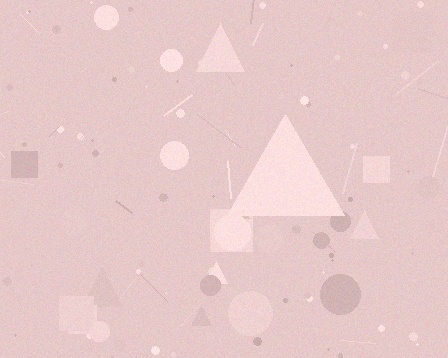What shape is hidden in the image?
A triangle is hidden in the image.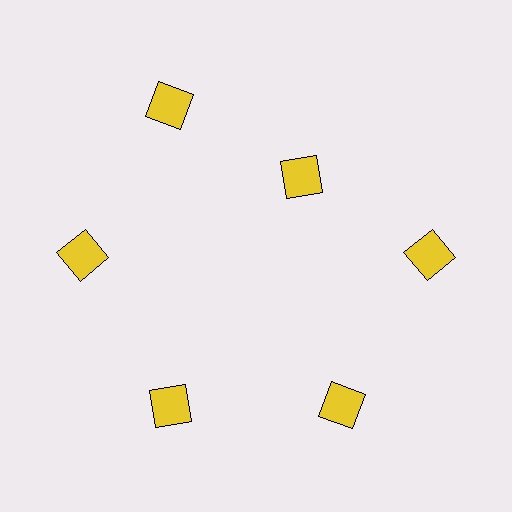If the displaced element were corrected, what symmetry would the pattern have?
It would have 6-fold rotational symmetry — the pattern would map onto itself every 60 degrees.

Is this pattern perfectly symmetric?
No. The 6 yellow squares are arranged in a ring, but one element near the 1 o'clock position is pulled inward toward the center, breaking the 6-fold rotational symmetry.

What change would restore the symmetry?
The symmetry would be restored by moving it outward, back onto the ring so that all 6 squares sit at equal angles and equal distance from the center.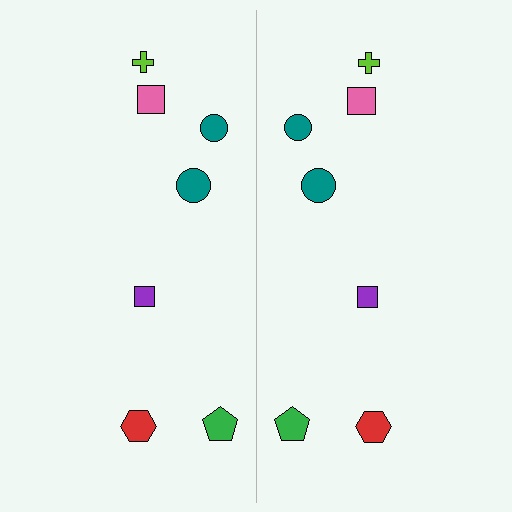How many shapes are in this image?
There are 14 shapes in this image.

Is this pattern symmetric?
Yes, this pattern has bilateral (reflection) symmetry.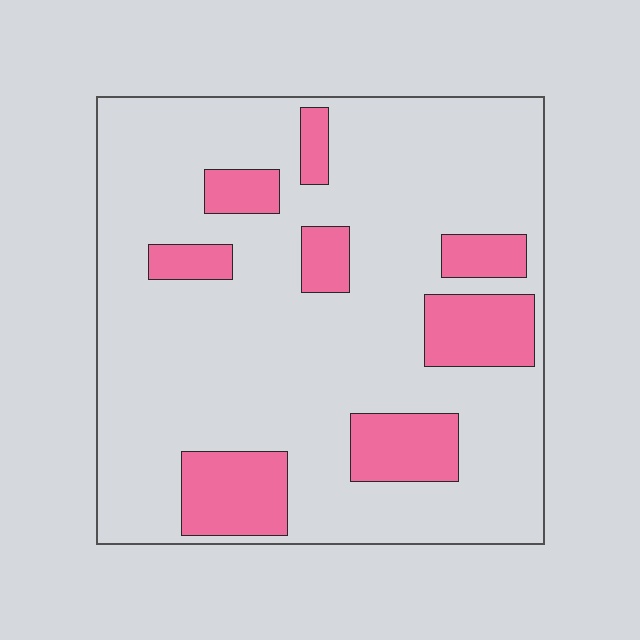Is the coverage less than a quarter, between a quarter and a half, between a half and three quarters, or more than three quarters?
Less than a quarter.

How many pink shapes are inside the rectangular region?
8.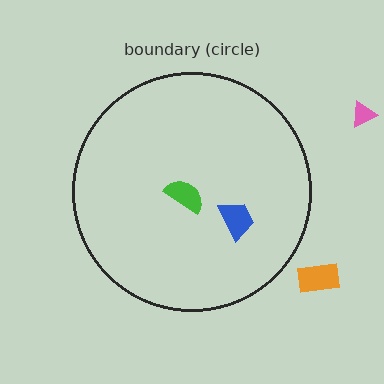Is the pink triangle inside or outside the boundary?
Outside.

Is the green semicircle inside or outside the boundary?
Inside.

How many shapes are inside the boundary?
2 inside, 2 outside.